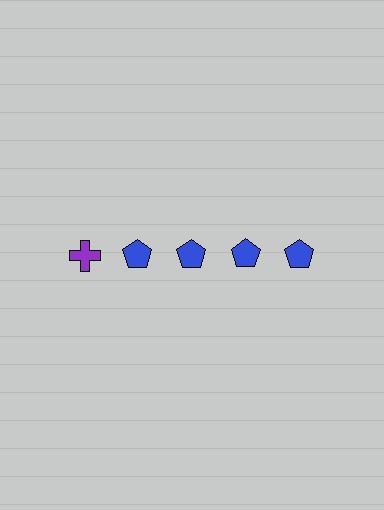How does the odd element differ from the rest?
It differs in both color (purple instead of blue) and shape (cross instead of pentagon).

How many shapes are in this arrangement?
There are 5 shapes arranged in a grid pattern.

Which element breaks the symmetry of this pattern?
The purple cross in the top row, leftmost column breaks the symmetry. All other shapes are blue pentagons.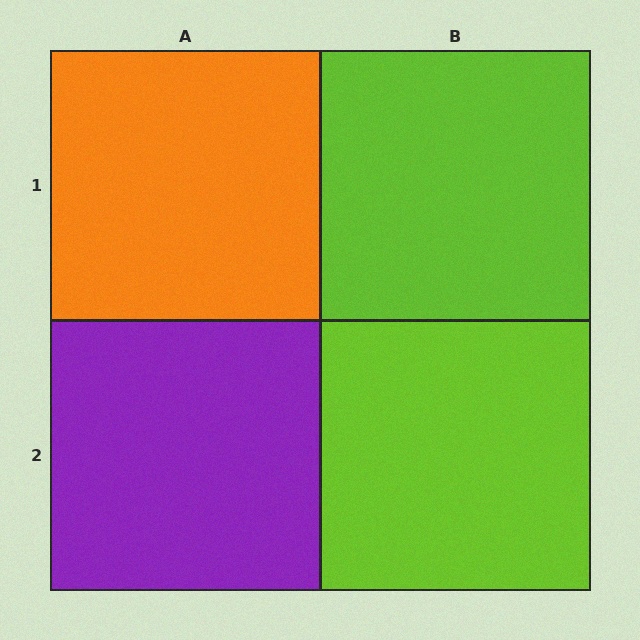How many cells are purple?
1 cell is purple.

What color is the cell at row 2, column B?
Lime.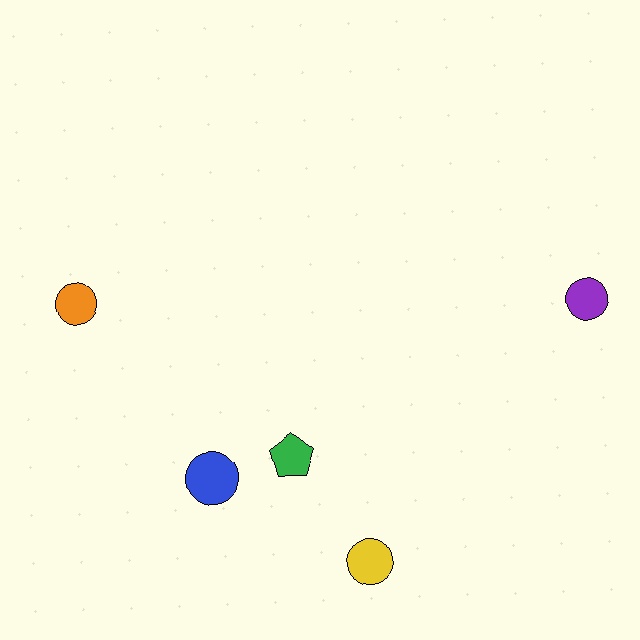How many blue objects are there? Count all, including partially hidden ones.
There is 1 blue object.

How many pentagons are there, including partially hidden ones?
There is 1 pentagon.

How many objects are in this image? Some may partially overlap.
There are 5 objects.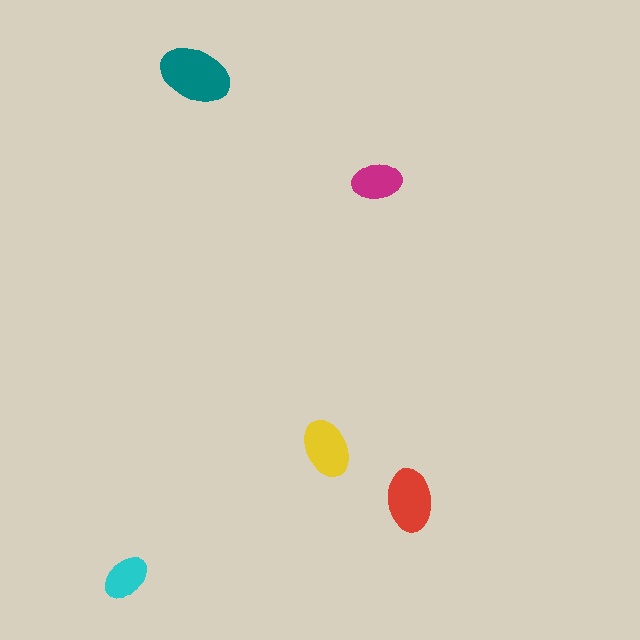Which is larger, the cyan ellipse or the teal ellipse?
The teal one.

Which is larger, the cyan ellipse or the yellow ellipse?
The yellow one.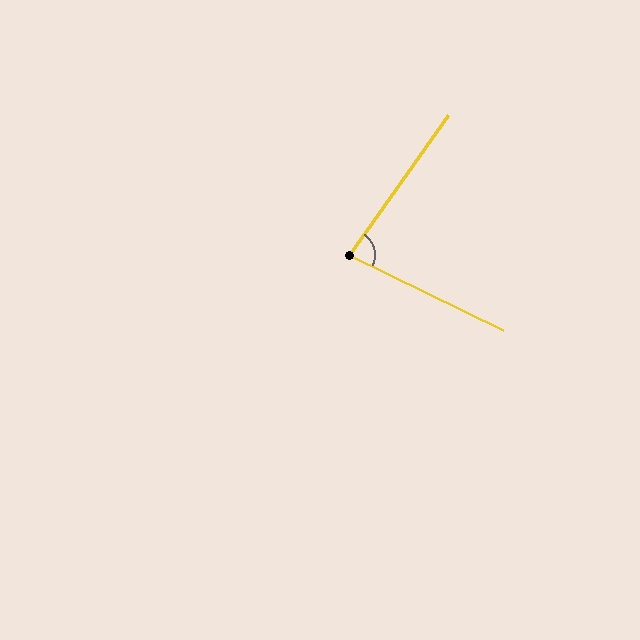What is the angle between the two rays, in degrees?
Approximately 81 degrees.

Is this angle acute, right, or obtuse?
It is acute.